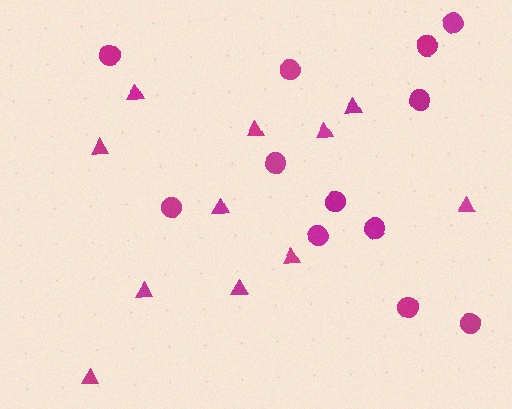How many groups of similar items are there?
There are 2 groups: one group of triangles (11) and one group of circles (12).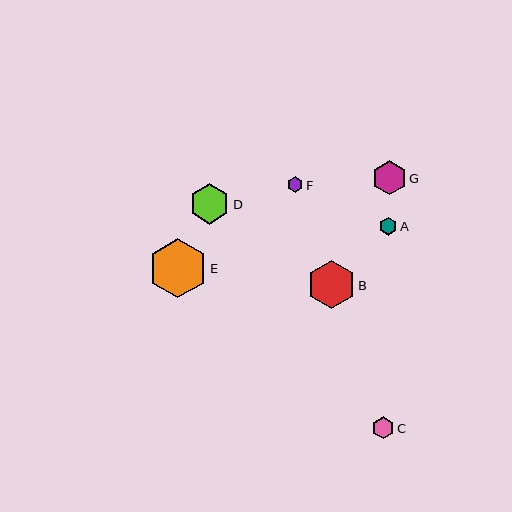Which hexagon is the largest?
Hexagon E is the largest with a size of approximately 59 pixels.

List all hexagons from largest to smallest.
From largest to smallest: E, B, D, G, C, A, F.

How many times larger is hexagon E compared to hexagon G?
Hexagon E is approximately 1.7 times the size of hexagon G.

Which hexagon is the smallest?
Hexagon F is the smallest with a size of approximately 15 pixels.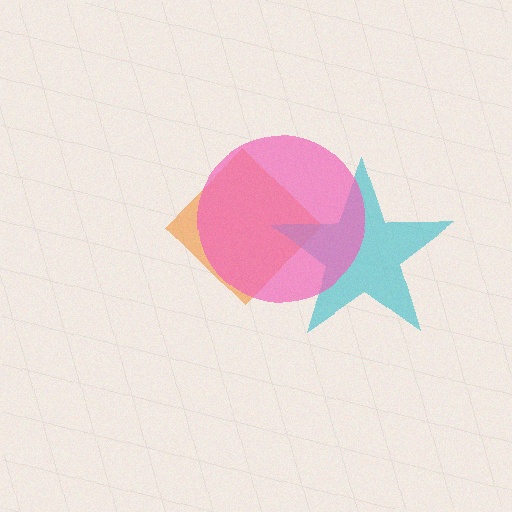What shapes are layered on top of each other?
The layered shapes are: an orange diamond, a cyan star, a pink circle.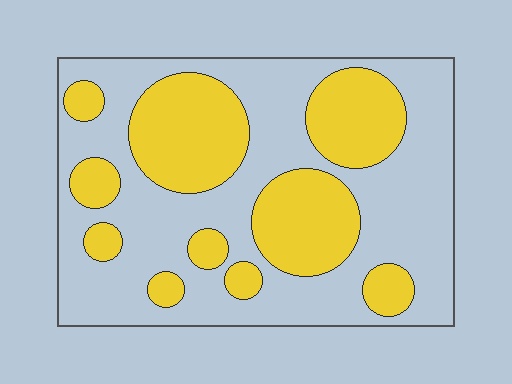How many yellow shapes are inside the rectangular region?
10.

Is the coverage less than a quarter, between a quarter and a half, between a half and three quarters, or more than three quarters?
Between a quarter and a half.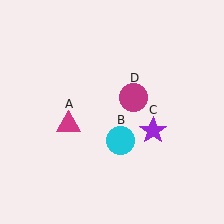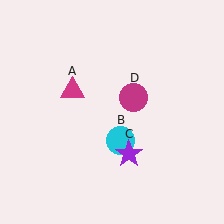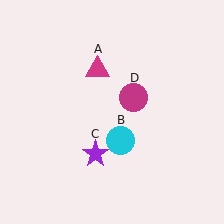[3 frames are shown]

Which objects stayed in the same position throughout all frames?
Cyan circle (object B) and magenta circle (object D) remained stationary.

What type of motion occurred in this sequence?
The magenta triangle (object A), purple star (object C) rotated clockwise around the center of the scene.